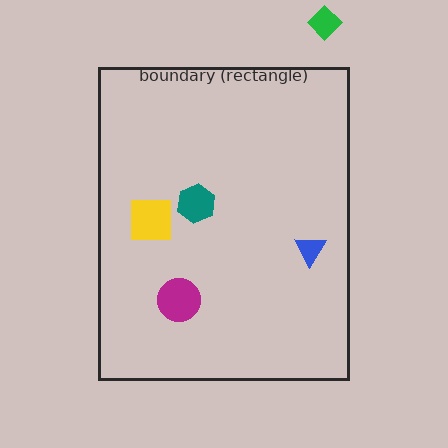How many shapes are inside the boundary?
4 inside, 1 outside.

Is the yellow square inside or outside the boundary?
Inside.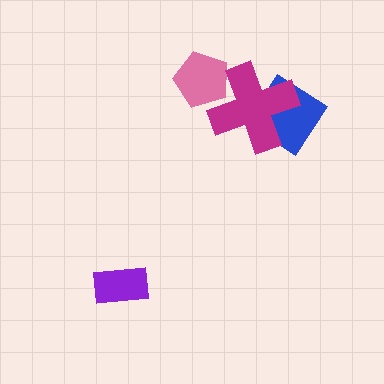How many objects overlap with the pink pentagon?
1 object overlaps with the pink pentagon.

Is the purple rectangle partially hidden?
No, no other shape covers it.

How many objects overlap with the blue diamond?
1 object overlaps with the blue diamond.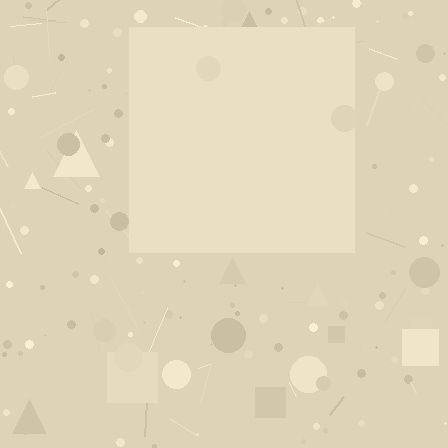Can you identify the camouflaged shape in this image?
The camouflaged shape is a square.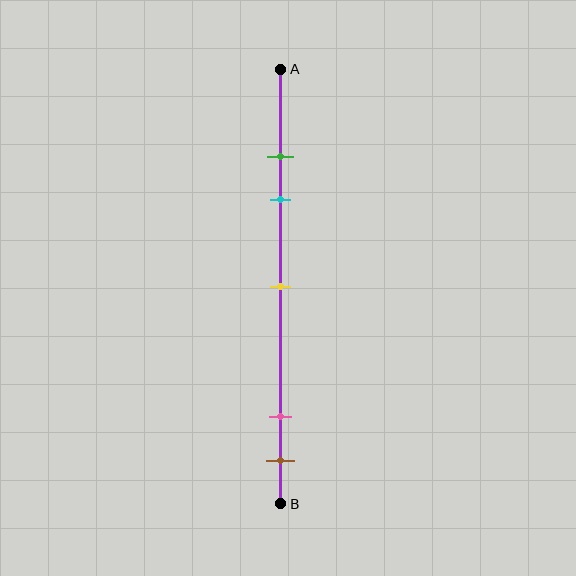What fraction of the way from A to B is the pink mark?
The pink mark is approximately 80% (0.8) of the way from A to B.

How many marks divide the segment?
There are 5 marks dividing the segment.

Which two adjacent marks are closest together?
The green and cyan marks are the closest adjacent pair.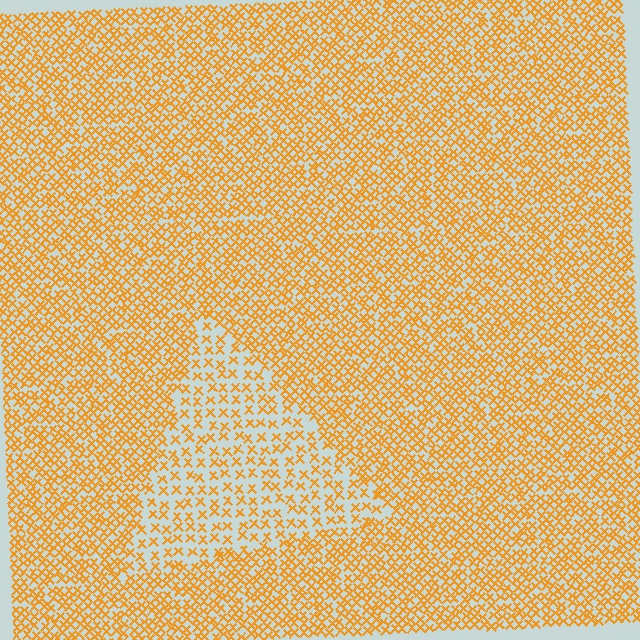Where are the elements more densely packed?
The elements are more densely packed outside the triangle boundary.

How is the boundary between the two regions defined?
The boundary is defined by a change in element density (approximately 2.0x ratio). All elements are the same color, size, and shape.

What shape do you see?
I see a triangle.